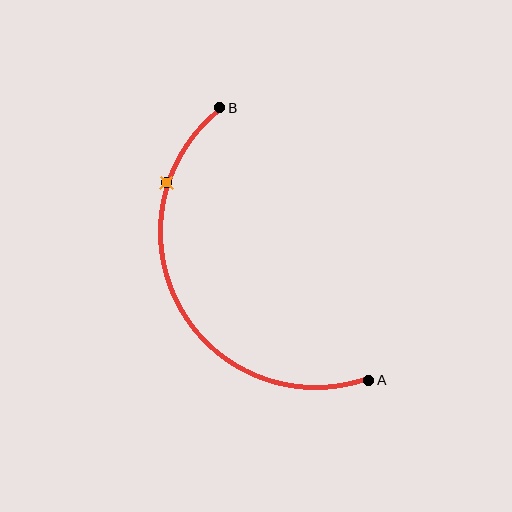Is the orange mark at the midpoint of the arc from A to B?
No. The orange mark lies on the arc but is closer to endpoint B. The arc midpoint would be at the point on the curve equidistant along the arc from both A and B.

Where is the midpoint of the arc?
The arc midpoint is the point on the curve farthest from the straight line joining A and B. It sits to the left of that line.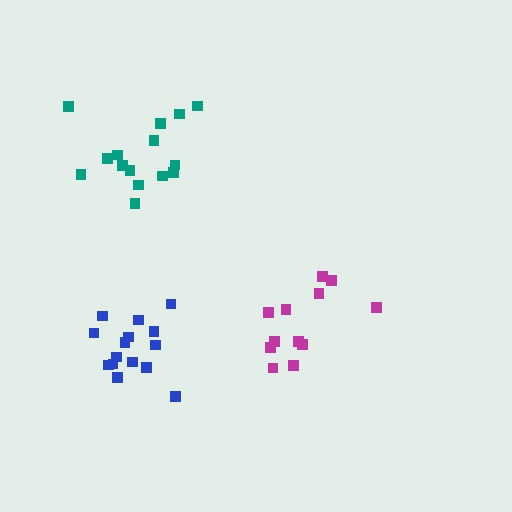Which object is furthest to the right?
The magenta cluster is rightmost.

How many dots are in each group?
Group 1: 12 dots, Group 2: 15 dots, Group 3: 15 dots (42 total).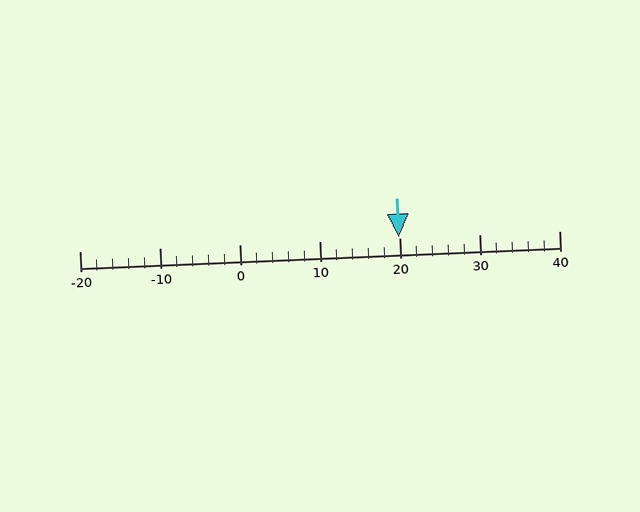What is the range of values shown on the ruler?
The ruler shows values from -20 to 40.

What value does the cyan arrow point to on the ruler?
The cyan arrow points to approximately 20.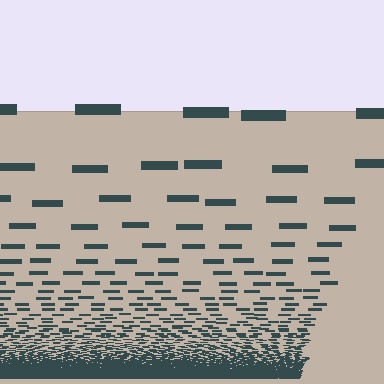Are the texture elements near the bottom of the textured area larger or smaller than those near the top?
Smaller. The gradient is inverted — elements near the bottom are smaller and denser.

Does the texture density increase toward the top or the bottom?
Density increases toward the bottom.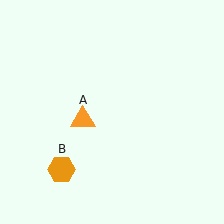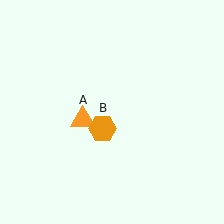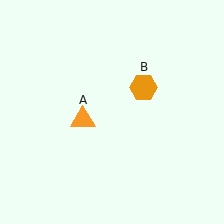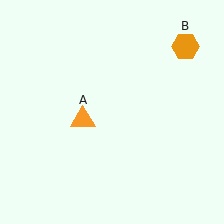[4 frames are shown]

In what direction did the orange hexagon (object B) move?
The orange hexagon (object B) moved up and to the right.